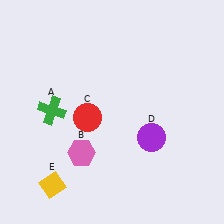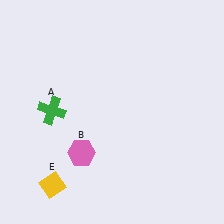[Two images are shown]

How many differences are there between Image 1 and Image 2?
There are 2 differences between the two images.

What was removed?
The red circle (C), the purple circle (D) were removed in Image 2.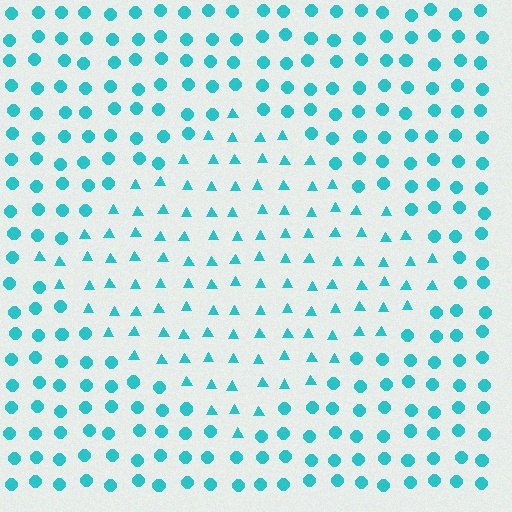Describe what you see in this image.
The image is filled with small cyan elements arranged in a uniform grid. A diamond-shaped region contains triangles, while the surrounding area contains circles. The boundary is defined purely by the change in element shape.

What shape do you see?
I see a diamond.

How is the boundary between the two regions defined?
The boundary is defined by a change in element shape: triangles inside vs. circles outside. All elements share the same color and spacing.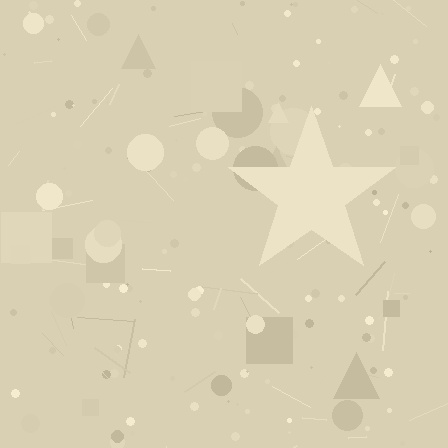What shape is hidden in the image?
A star is hidden in the image.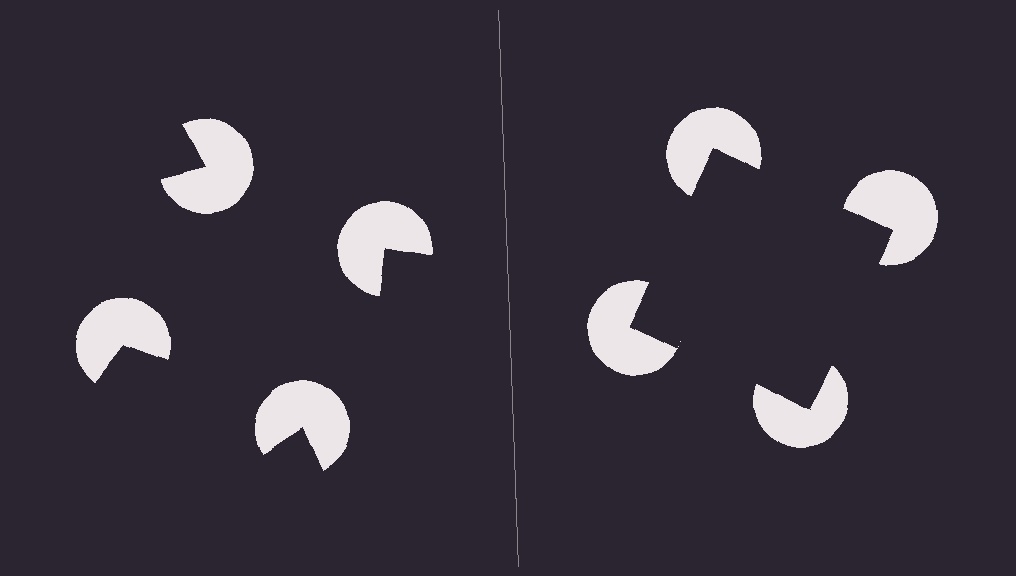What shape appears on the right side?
An illusory square.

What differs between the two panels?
The pac-man discs are positioned identically on both sides; only the wedge orientations differ. On the right they align to a square; on the left they are misaligned.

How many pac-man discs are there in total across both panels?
8 — 4 on each side.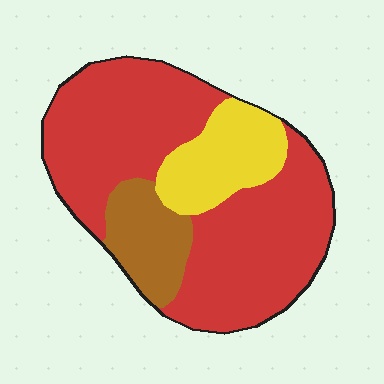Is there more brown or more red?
Red.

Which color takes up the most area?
Red, at roughly 70%.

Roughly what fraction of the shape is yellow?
Yellow covers around 15% of the shape.